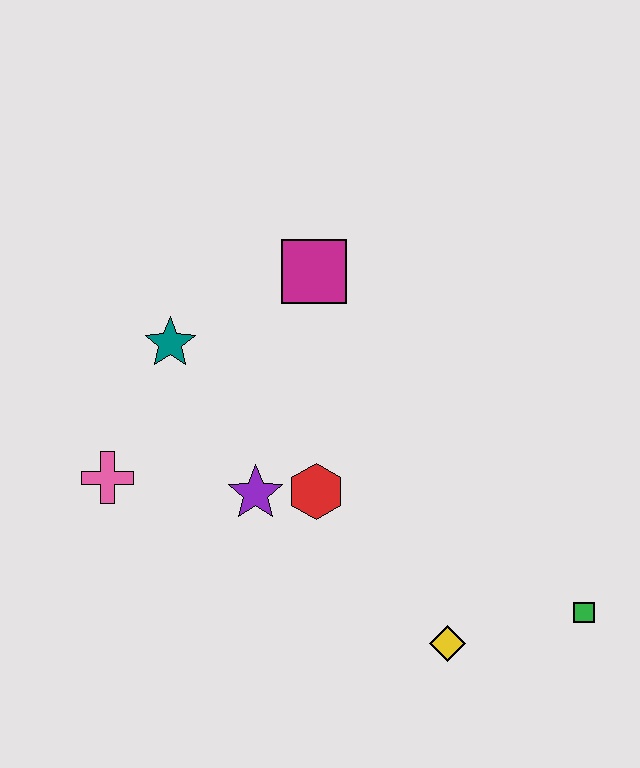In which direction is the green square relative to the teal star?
The green square is to the right of the teal star.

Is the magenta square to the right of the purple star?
Yes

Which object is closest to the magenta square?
The teal star is closest to the magenta square.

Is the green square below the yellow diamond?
No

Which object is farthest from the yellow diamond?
The teal star is farthest from the yellow diamond.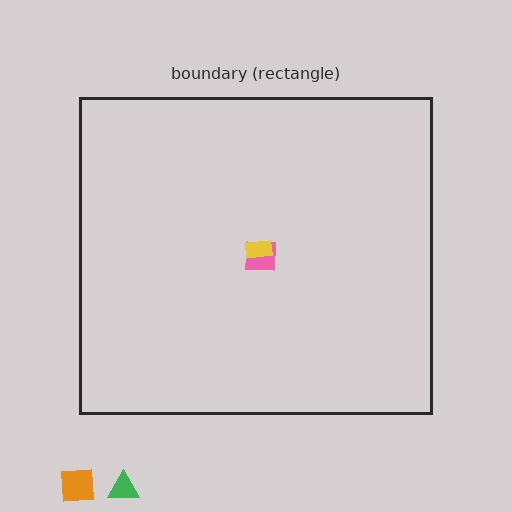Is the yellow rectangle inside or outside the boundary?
Inside.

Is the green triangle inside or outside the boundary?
Outside.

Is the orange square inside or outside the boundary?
Outside.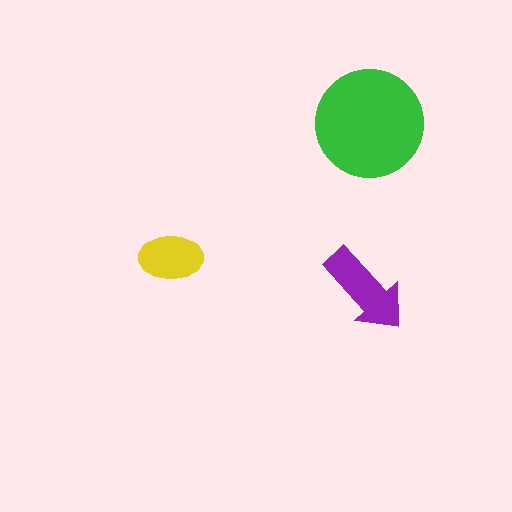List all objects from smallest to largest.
The yellow ellipse, the purple arrow, the green circle.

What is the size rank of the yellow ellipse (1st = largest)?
3rd.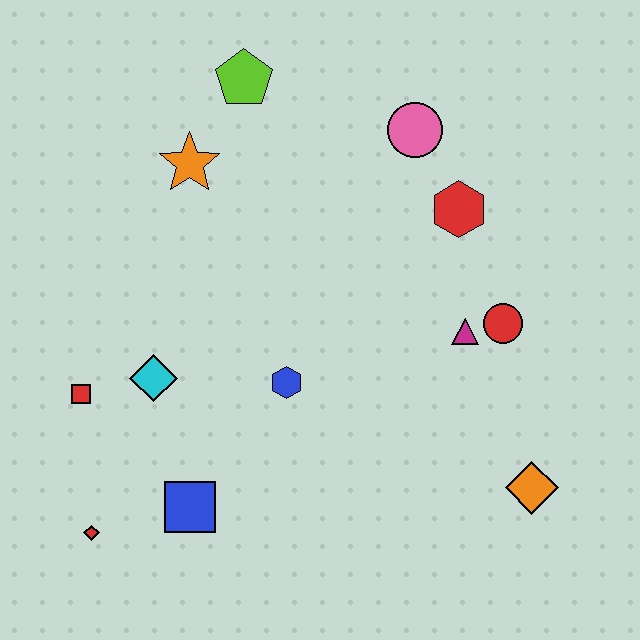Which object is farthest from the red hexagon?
The red diamond is farthest from the red hexagon.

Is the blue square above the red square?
No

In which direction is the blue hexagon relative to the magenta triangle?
The blue hexagon is to the left of the magenta triangle.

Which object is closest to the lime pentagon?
The orange star is closest to the lime pentagon.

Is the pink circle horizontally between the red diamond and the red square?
No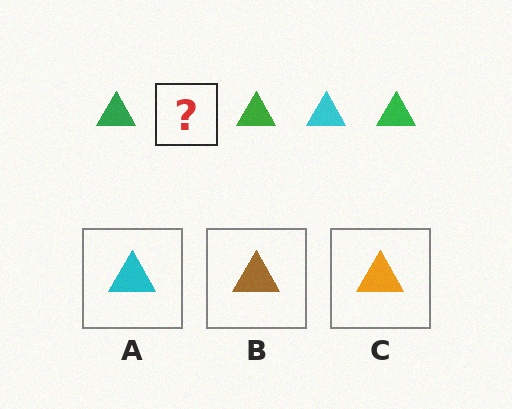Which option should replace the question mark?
Option A.